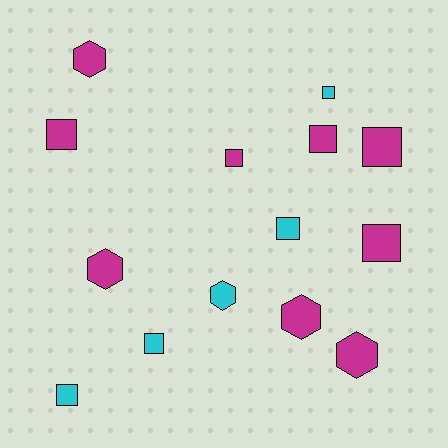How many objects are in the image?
There are 14 objects.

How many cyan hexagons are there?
There is 1 cyan hexagon.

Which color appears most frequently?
Magenta, with 9 objects.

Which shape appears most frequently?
Square, with 9 objects.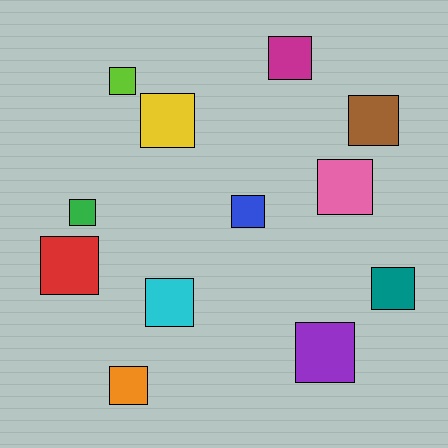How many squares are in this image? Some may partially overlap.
There are 12 squares.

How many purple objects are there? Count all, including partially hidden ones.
There is 1 purple object.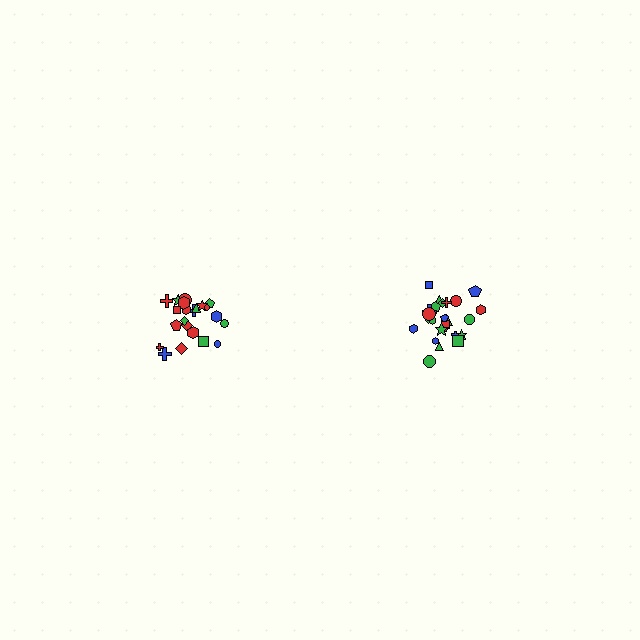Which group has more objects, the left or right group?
The right group.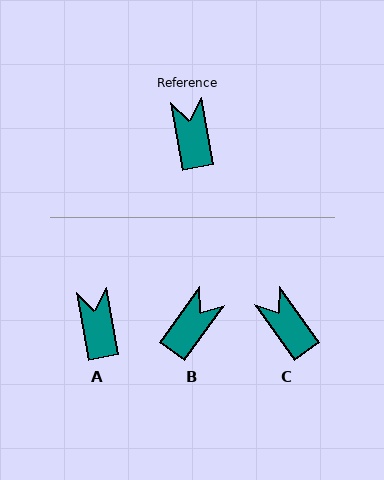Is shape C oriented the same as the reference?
No, it is off by about 25 degrees.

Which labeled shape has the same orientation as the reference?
A.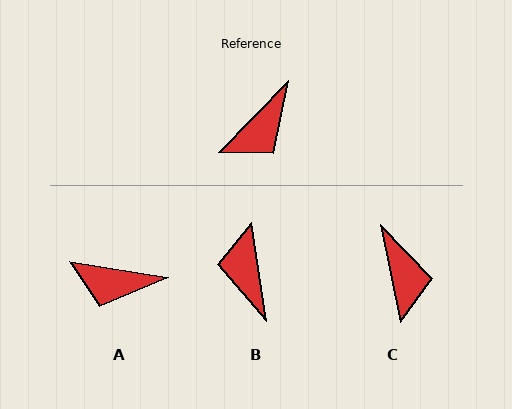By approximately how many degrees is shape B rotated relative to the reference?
Approximately 127 degrees clockwise.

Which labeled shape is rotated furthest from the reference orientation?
B, about 127 degrees away.